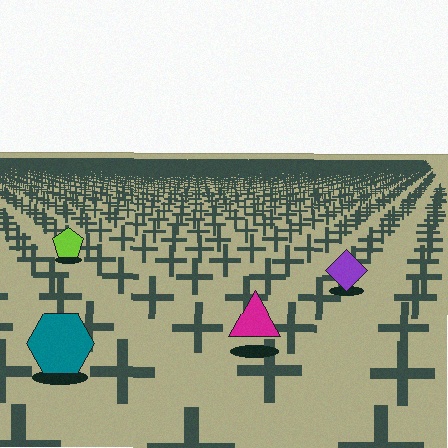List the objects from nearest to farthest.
From nearest to farthest: the teal hexagon, the magenta triangle, the purple diamond, the lime pentagon.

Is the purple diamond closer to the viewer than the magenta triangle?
No. The magenta triangle is closer — you can tell from the texture gradient: the ground texture is coarser near it.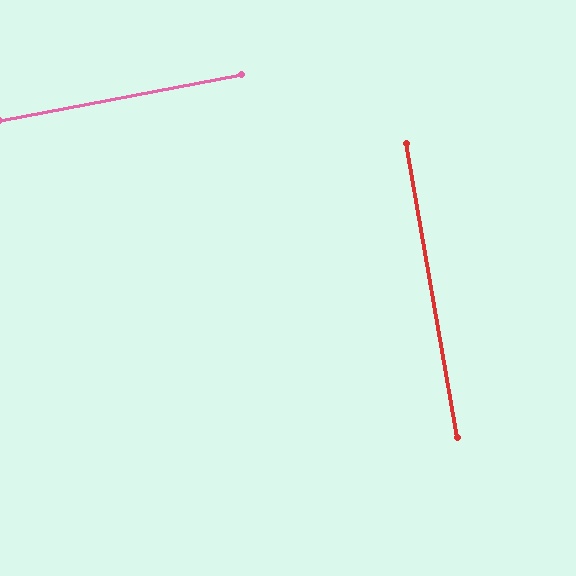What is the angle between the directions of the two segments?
Approximately 89 degrees.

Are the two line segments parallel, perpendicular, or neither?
Perpendicular — they meet at approximately 89°.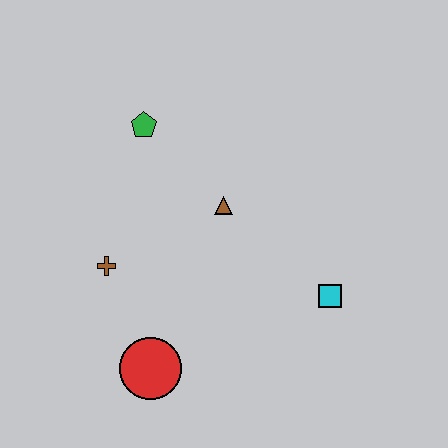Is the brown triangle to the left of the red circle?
No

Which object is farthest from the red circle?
The green pentagon is farthest from the red circle.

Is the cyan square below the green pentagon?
Yes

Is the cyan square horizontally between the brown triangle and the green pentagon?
No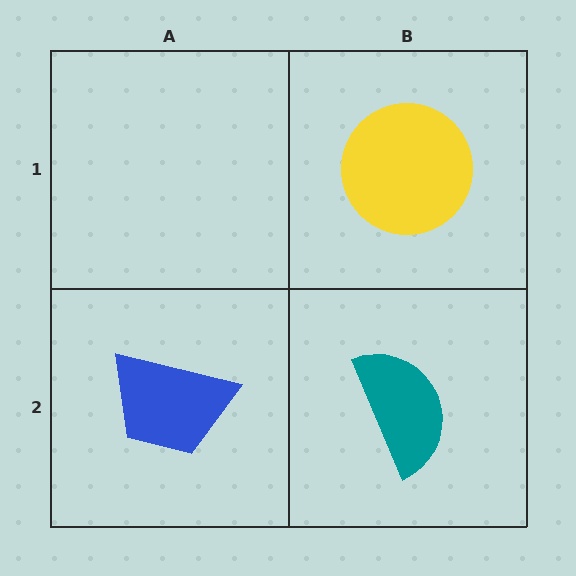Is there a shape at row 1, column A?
No, that cell is empty.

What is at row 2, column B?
A teal semicircle.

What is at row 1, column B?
A yellow circle.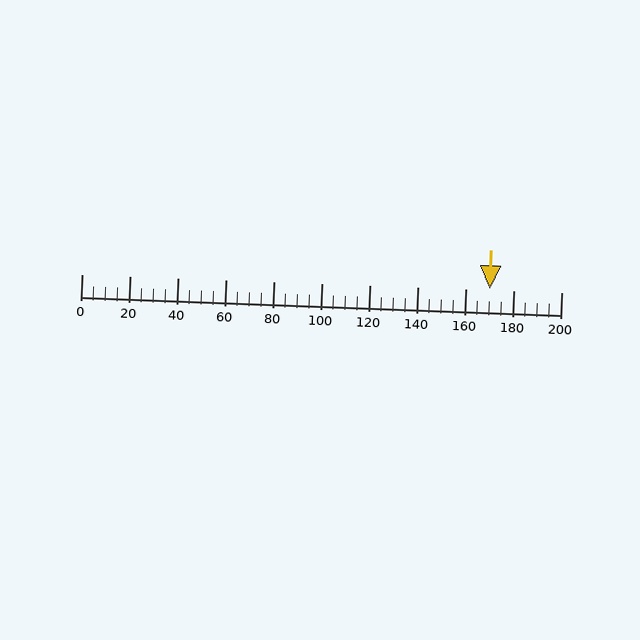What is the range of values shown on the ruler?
The ruler shows values from 0 to 200.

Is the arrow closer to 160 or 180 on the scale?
The arrow is closer to 180.